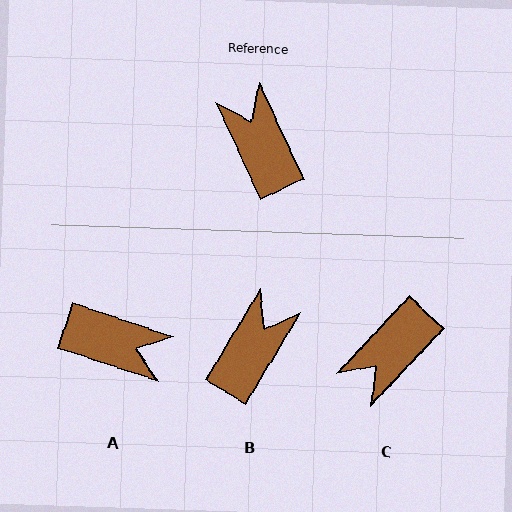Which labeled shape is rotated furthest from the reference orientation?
A, about 133 degrees away.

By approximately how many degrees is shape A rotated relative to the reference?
Approximately 133 degrees clockwise.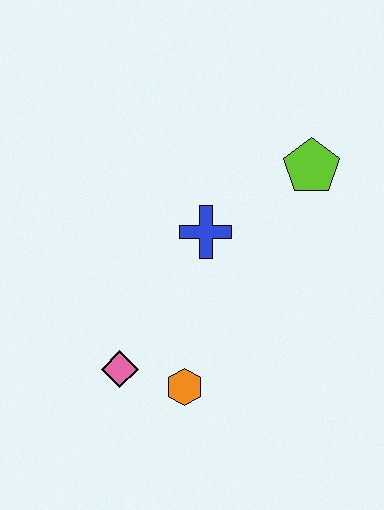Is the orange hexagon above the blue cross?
No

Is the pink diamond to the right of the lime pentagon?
No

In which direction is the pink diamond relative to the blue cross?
The pink diamond is below the blue cross.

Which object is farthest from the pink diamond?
The lime pentagon is farthest from the pink diamond.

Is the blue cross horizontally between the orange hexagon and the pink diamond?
No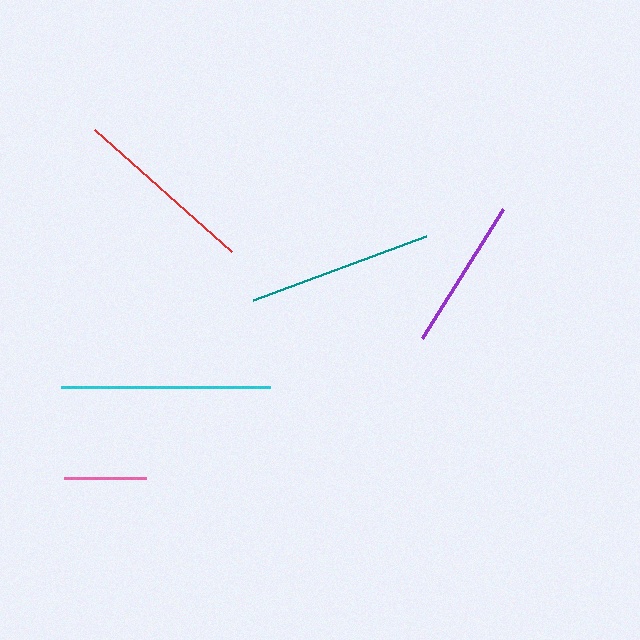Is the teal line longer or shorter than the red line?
The teal line is longer than the red line.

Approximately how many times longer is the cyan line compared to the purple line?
The cyan line is approximately 1.4 times the length of the purple line.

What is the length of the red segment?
The red segment is approximately 184 pixels long.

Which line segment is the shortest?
The pink line is the shortest at approximately 81 pixels.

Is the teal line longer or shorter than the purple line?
The teal line is longer than the purple line.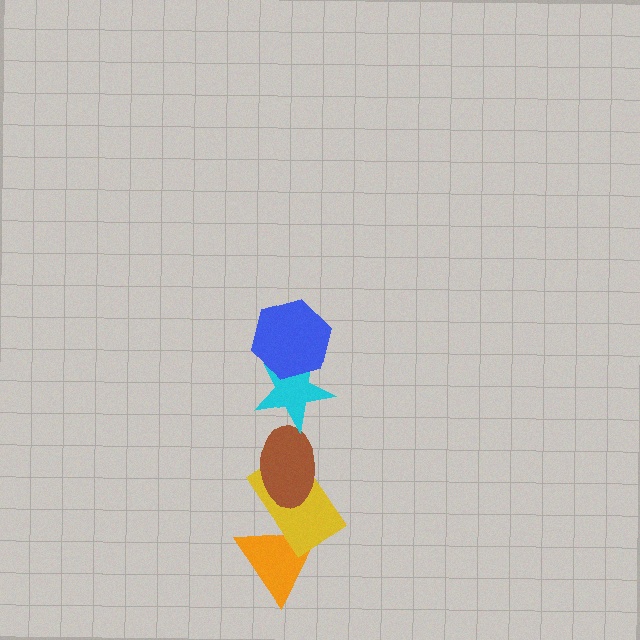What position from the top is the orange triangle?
The orange triangle is 5th from the top.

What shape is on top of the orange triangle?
The yellow rectangle is on top of the orange triangle.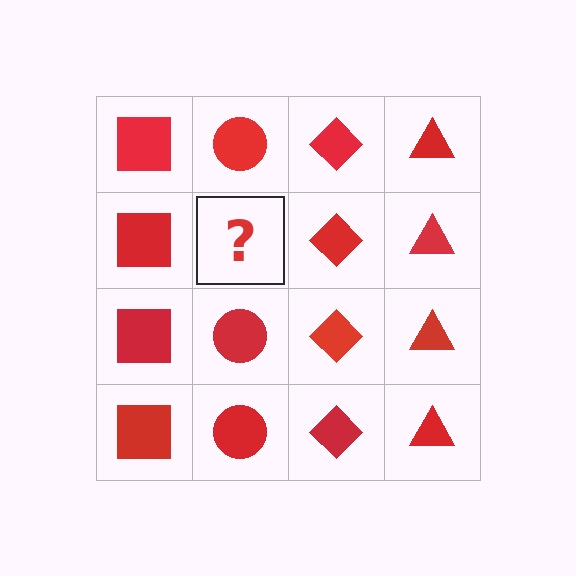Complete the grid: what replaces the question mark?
The question mark should be replaced with a red circle.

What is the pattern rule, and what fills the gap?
The rule is that each column has a consistent shape. The gap should be filled with a red circle.